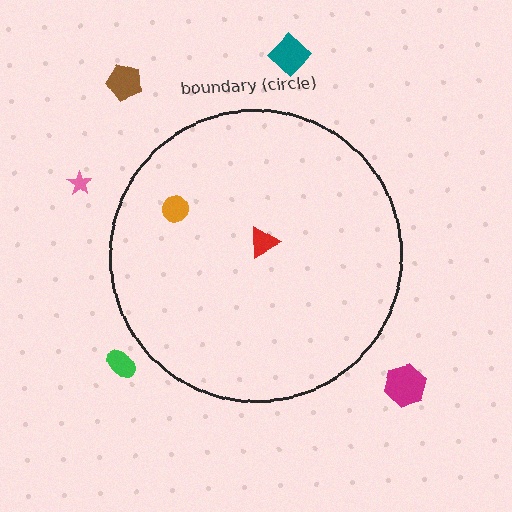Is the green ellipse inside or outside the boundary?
Outside.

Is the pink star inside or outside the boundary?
Outside.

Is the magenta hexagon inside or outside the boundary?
Outside.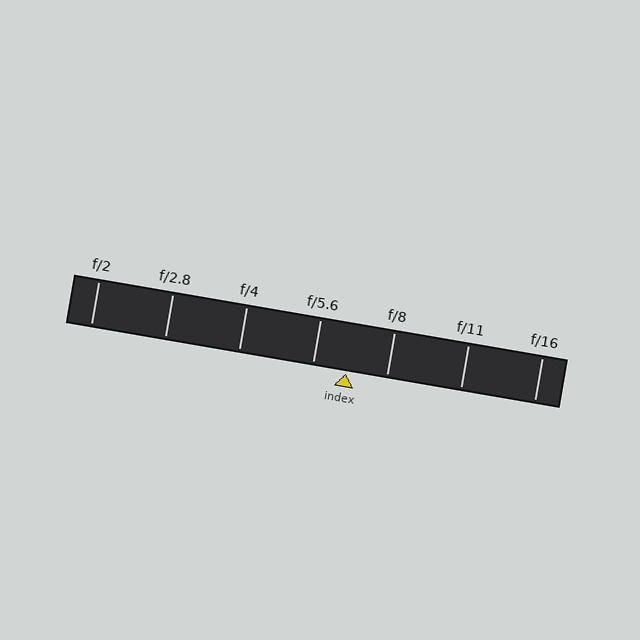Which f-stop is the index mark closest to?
The index mark is closest to f/5.6.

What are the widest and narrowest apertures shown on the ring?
The widest aperture shown is f/2 and the narrowest is f/16.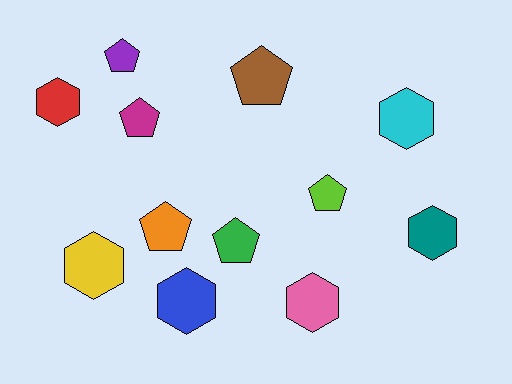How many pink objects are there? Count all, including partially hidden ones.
There is 1 pink object.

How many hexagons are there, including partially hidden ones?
There are 6 hexagons.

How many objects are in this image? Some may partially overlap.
There are 12 objects.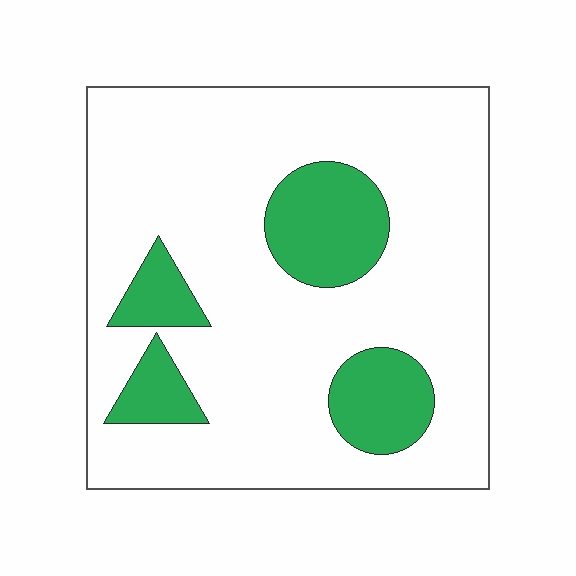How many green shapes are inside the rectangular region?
4.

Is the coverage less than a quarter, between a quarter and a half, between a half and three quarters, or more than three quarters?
Less than a quarter.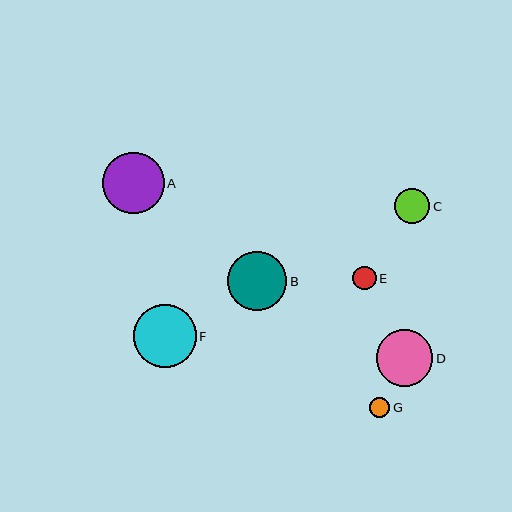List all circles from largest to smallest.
From largest to smallest: F, A, B, D, C, E, G.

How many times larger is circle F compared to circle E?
Circle F is approximately 2.7 times the size of circle E.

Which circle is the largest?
Circle F is the largest with a size of approximately 63 pixels.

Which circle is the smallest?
Circle G is the smallest with a size of approximately 20 pixels.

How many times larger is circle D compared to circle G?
Circle D is approximately 2.8 times the size of circle G.